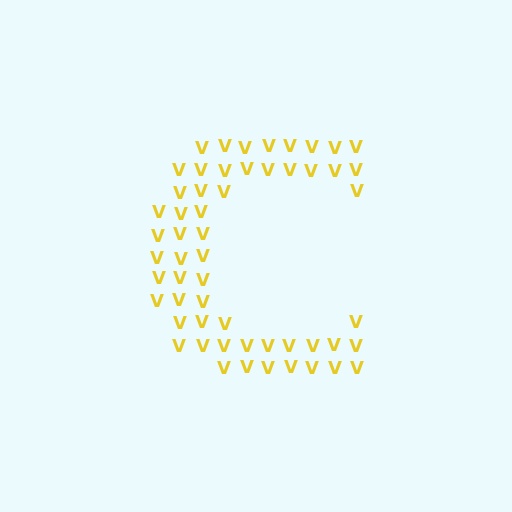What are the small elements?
The small elements are letter V's.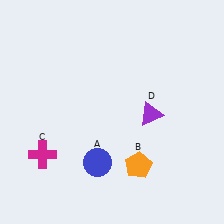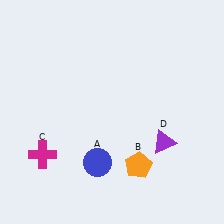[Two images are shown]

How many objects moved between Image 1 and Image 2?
1 object moved between the two images.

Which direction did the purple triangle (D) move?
The purple triangle (D) moved down.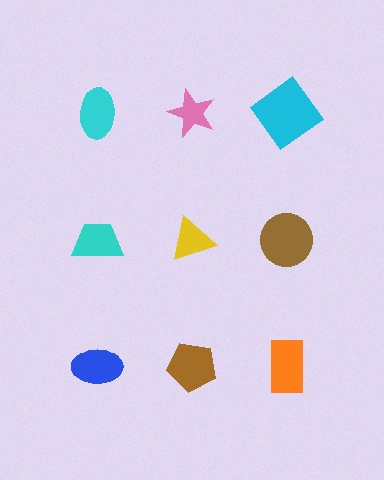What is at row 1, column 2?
A pink star.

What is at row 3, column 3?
An orange rectangle.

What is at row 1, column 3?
A cyan diamond.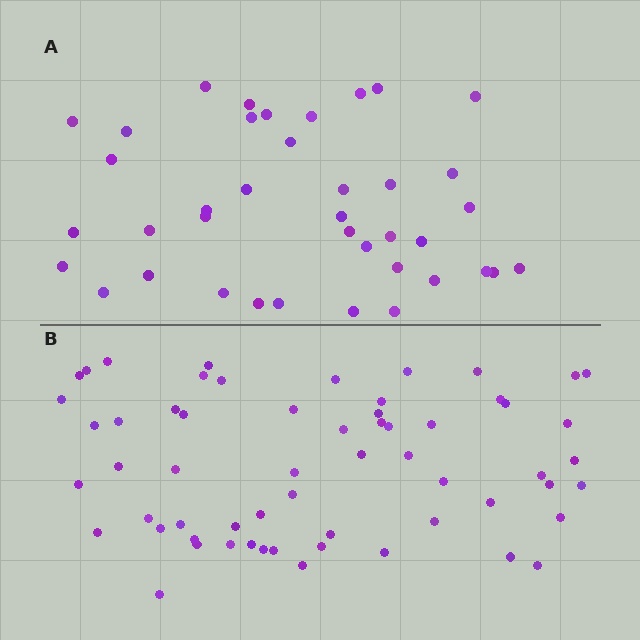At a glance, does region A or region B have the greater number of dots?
Region B (the bottom region) has more dots.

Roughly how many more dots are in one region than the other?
Region B has approximately 20 more dots than region A.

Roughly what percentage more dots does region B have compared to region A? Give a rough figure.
About 55% more.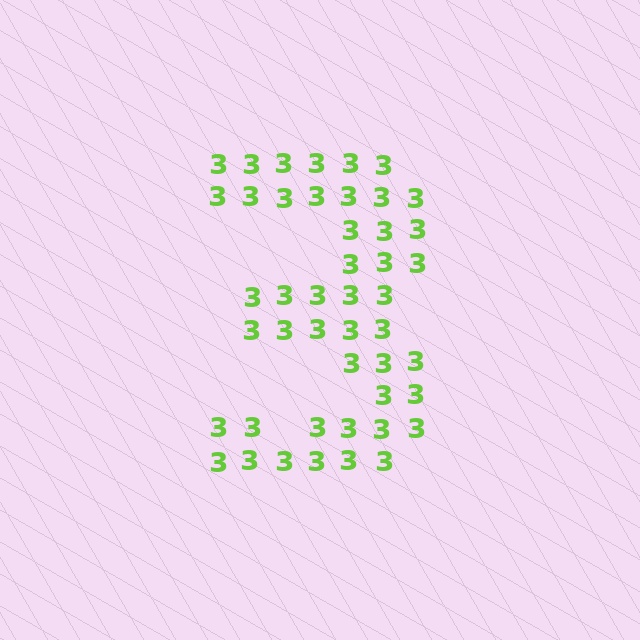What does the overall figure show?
The overall figure shows the digit 3.